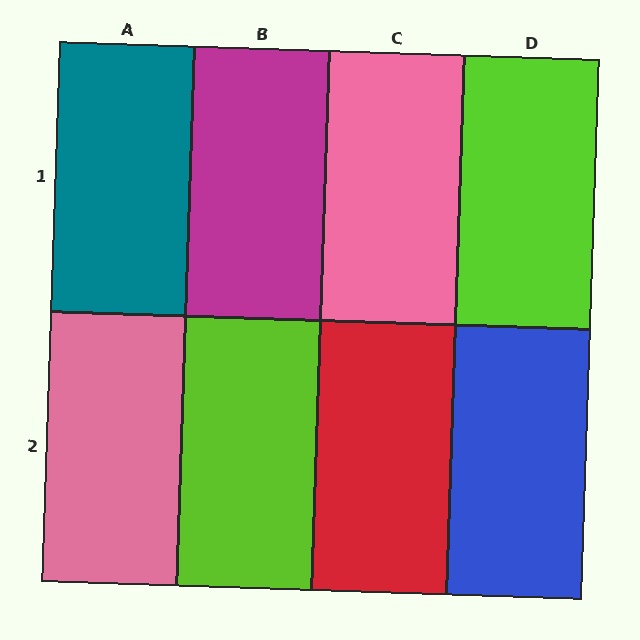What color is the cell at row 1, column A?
Teal.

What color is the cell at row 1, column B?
Magenta.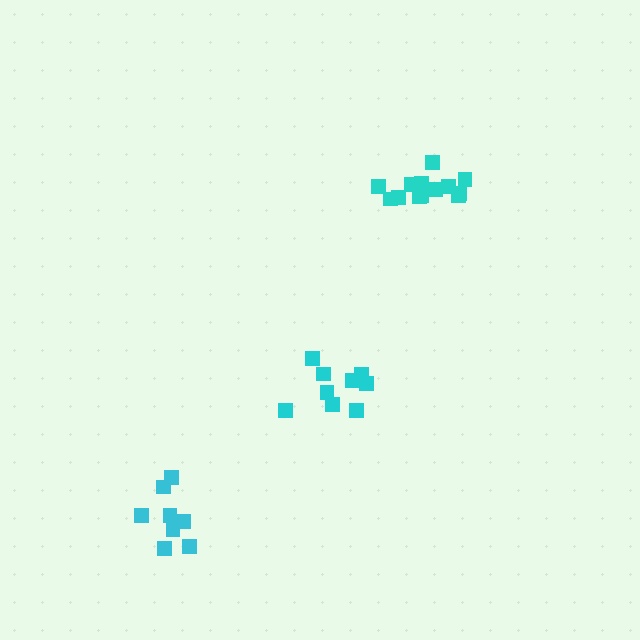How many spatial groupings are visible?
There are 3 spatial groupings.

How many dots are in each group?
Group 1: 13 dots, Group 2: 8 dots, Group 3: 9 dots (30 total).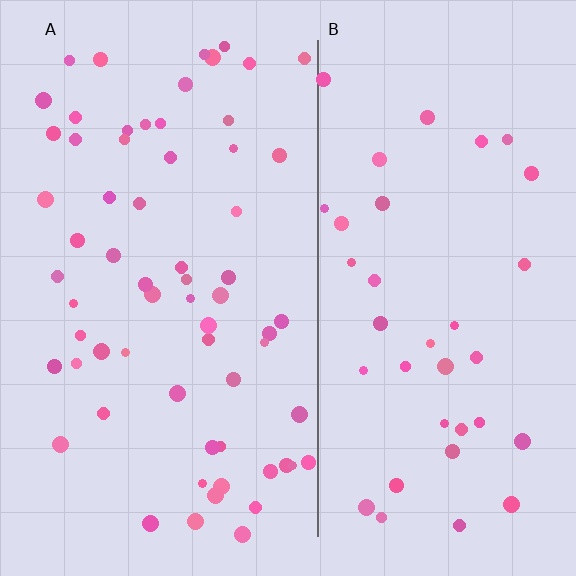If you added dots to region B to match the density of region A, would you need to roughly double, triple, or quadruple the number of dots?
Approximately double.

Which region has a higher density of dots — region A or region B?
A (the left).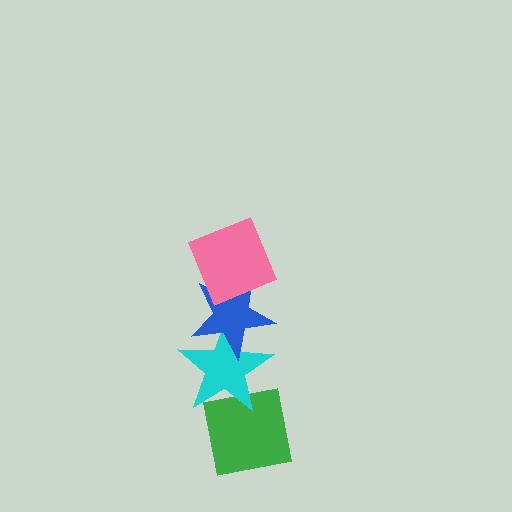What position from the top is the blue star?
The blue star is 2nd from the top.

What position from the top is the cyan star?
The cyan star is 3rd from the top.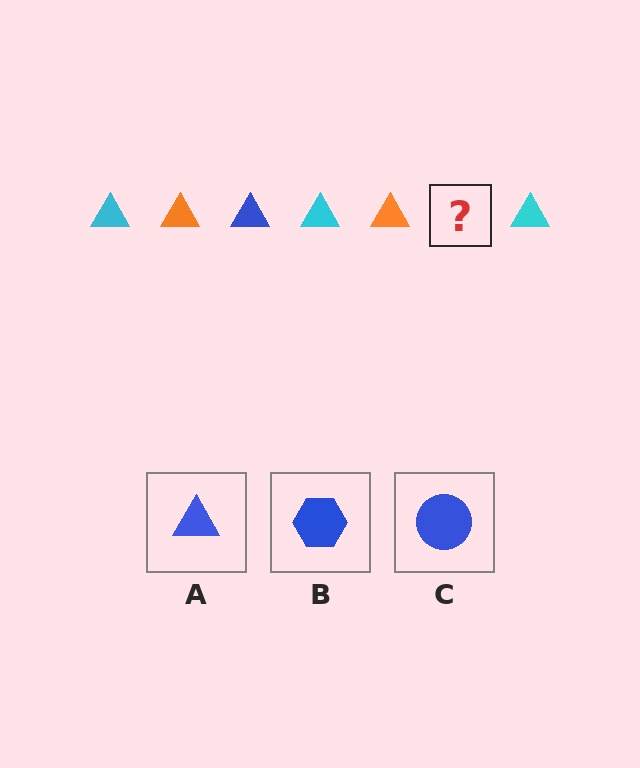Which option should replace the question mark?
Option A.